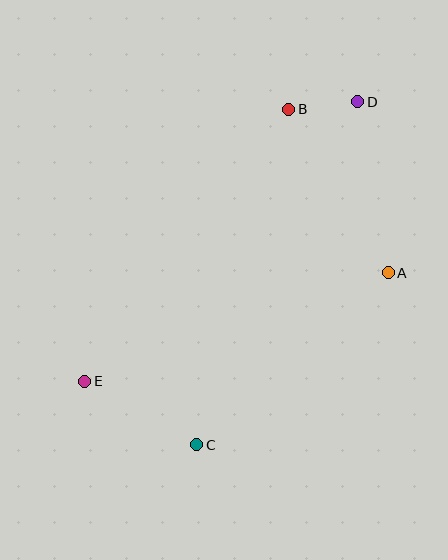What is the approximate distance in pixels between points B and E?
The distance between B and E is approximately 340 pixels.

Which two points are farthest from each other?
Points D and E are farthest from each other.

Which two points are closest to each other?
Points B and D are closest to each other.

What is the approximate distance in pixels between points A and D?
The distance between A and D is approximately 174 pixels.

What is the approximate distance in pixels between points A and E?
The distance between A and E is approximately 322 pixels.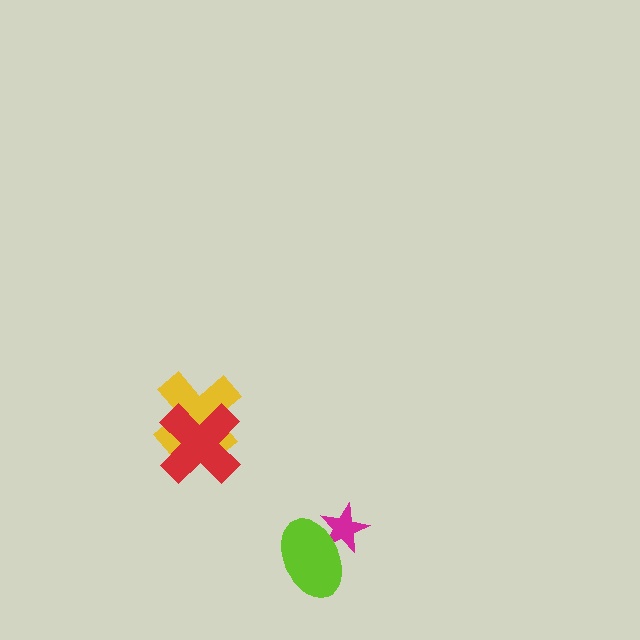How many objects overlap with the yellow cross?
1 object overlaps with the yellow cross.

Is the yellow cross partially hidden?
Yes, it is partially covered by another shape.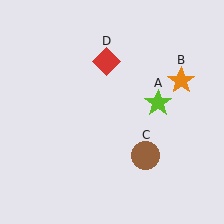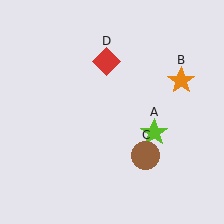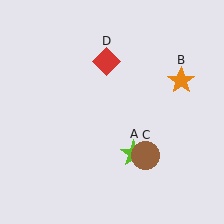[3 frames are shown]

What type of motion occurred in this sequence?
The lime star (object A) rotated clockwise around the center of the scene.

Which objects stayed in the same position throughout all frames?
Orange star (object B) and brown circle (object C) and red diamond (object D) remained stationary.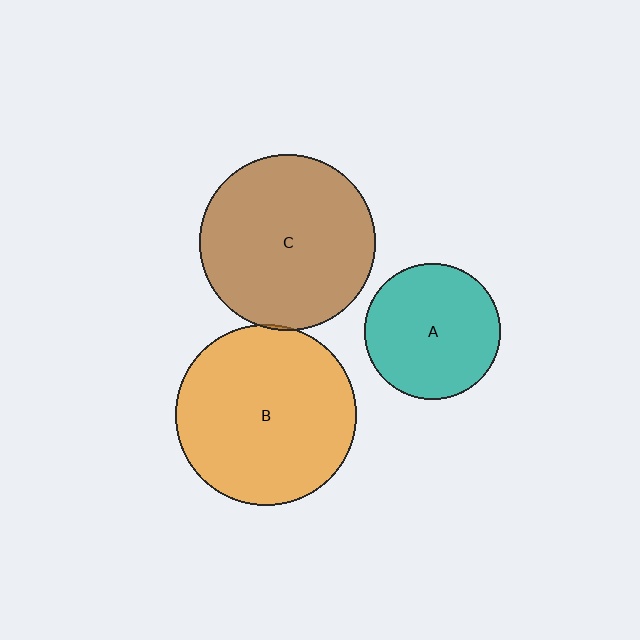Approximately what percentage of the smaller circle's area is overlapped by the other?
Approximately 5%.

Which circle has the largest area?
Circle B (orange).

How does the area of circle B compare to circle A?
Approximately 1.8 times.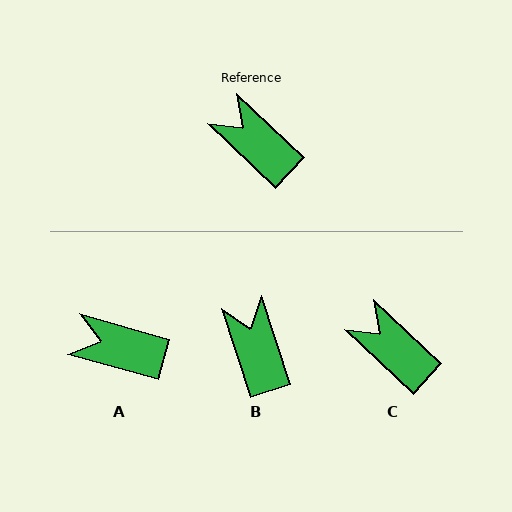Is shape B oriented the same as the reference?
No, it is off by about 29 degrees.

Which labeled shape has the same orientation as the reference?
C.